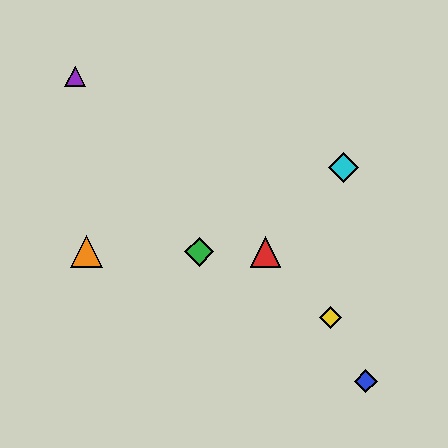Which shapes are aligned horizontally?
The red triangle, the green diamond, the orange triangle are aligned horizontally.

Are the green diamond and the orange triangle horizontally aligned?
Yes, both are at y≈252.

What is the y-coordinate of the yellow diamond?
The yellow diamond is at y≈317.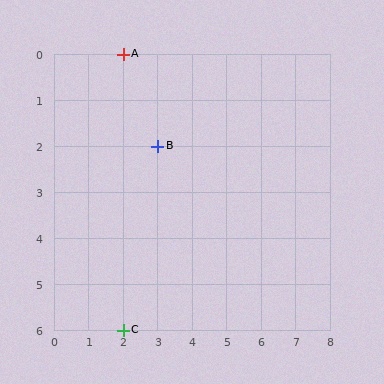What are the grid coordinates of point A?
Point A is at grid coordinates (2, 0).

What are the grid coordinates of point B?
Point B is at grid coordinates (3, 2).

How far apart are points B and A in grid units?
Points B and A are 1 column and 2 rows apart (about 2.2 grid units diagonally).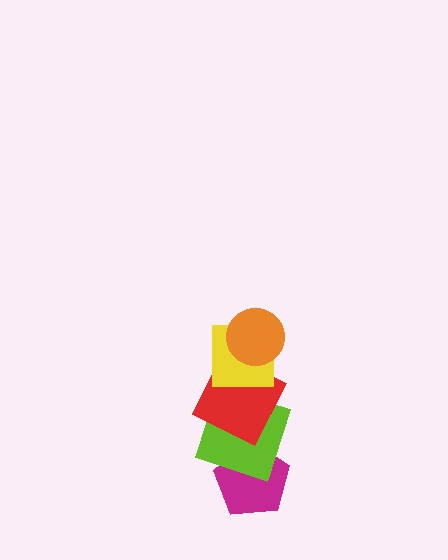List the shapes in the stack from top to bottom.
From top to bottom: the orange circle, the yellow square, the red square, the lime square, the magenta pentagon.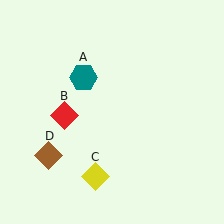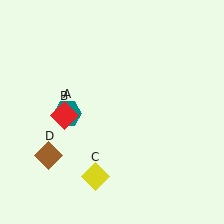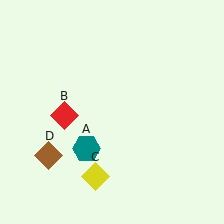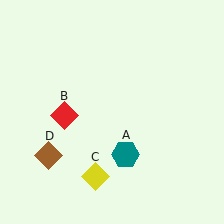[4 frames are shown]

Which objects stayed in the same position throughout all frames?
Red diamond (object B) and yellow diamond (object C) and brown diamond (object D) remained stationary.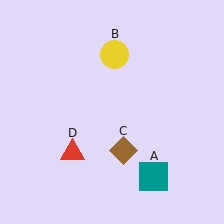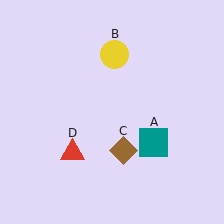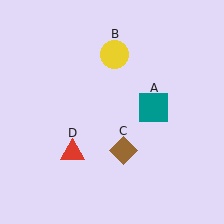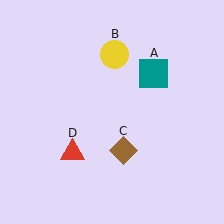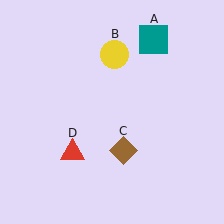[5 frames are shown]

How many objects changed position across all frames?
1 object changed position: teal square (object A).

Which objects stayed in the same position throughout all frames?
Yellow circle (object B) and brown diamond (object C) and red triangle (object D) remained stationary.